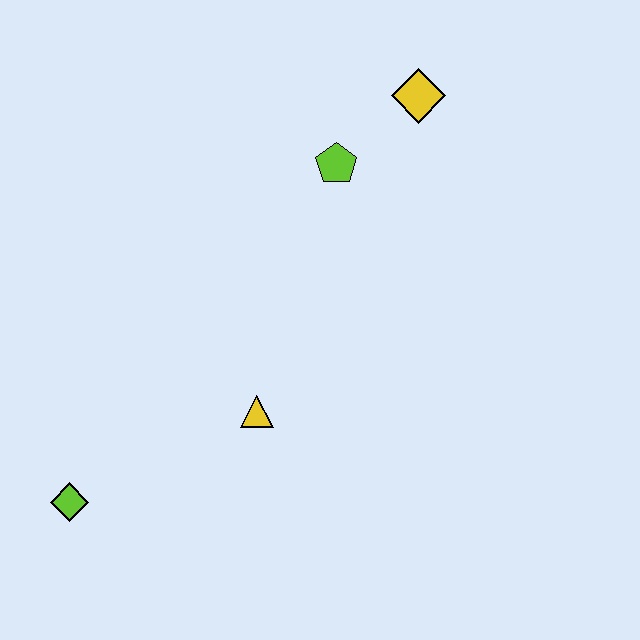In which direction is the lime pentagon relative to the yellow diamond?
The lime pentagon is to the left of the yellow diamond.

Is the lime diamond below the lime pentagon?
Yes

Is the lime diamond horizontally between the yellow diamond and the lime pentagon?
No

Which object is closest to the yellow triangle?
The lime diamond is closest to the yellow triangle.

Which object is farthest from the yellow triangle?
The yellow diamond is farthest from the yellow triangle.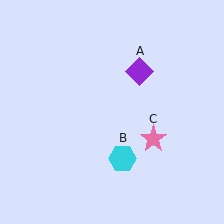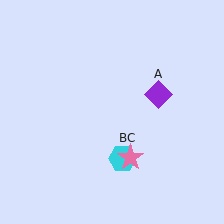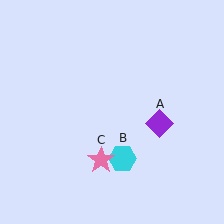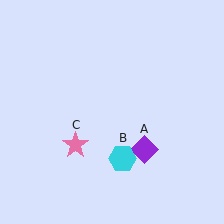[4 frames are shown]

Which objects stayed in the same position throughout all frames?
Cyan hexagon (object B) remained stationary.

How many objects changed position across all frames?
2 objects changed position: purple diamond (object A), pink star (object C).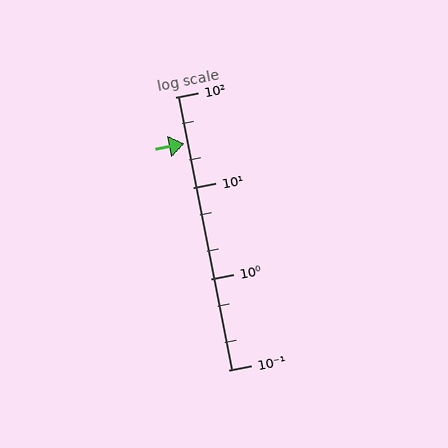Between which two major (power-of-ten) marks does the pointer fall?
The pointer is between 10 and 100.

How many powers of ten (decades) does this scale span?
The scale spans 3 decades, from 0.1 to 100.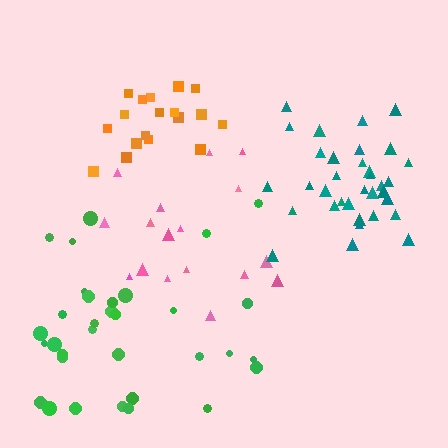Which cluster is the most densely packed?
Orange.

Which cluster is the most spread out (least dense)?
Pink.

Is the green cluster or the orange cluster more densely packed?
Orange.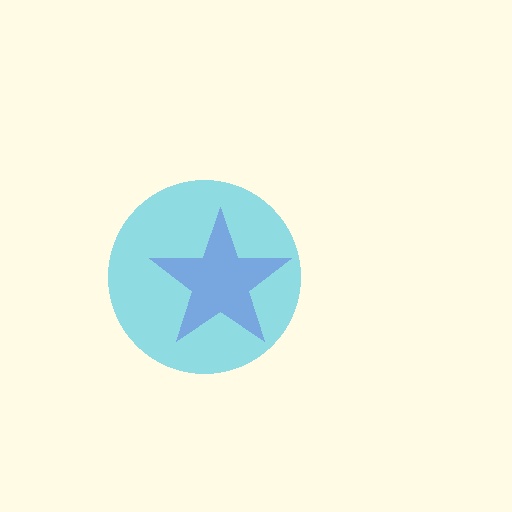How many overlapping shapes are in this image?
There are 2 overlapping shapes in the image.